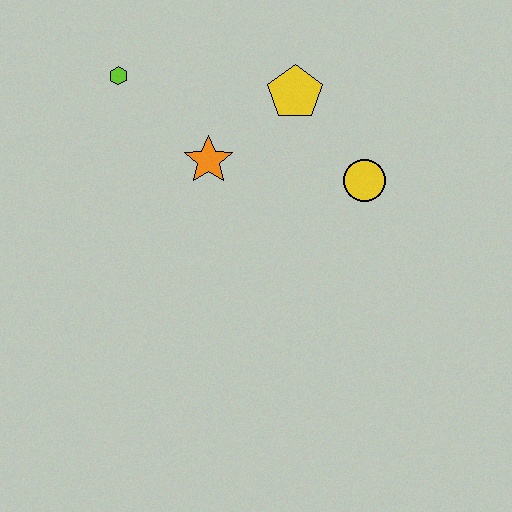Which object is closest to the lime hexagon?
The orange star is closest to the lime hexagon.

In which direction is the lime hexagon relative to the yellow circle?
The lime hexagon is to the left of the yellow circle.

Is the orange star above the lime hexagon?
No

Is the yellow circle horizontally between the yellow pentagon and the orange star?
No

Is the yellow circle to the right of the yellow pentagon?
Yes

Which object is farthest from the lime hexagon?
The yellow circle is farthest from the lime hexagon.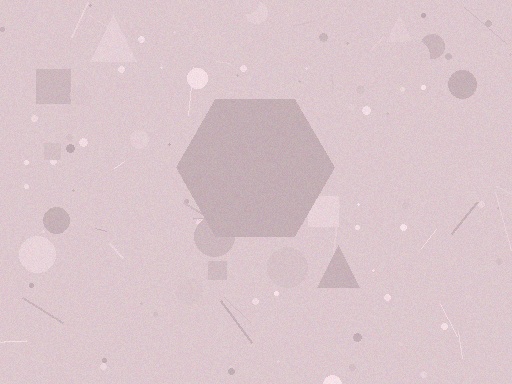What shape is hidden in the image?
A hexagon is hidden in the image.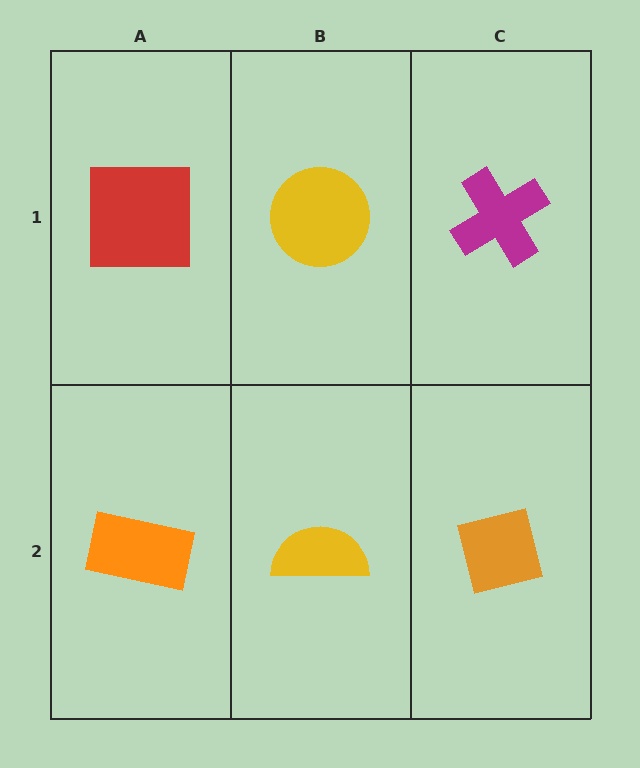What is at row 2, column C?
An orange square.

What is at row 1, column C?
A magenta cross.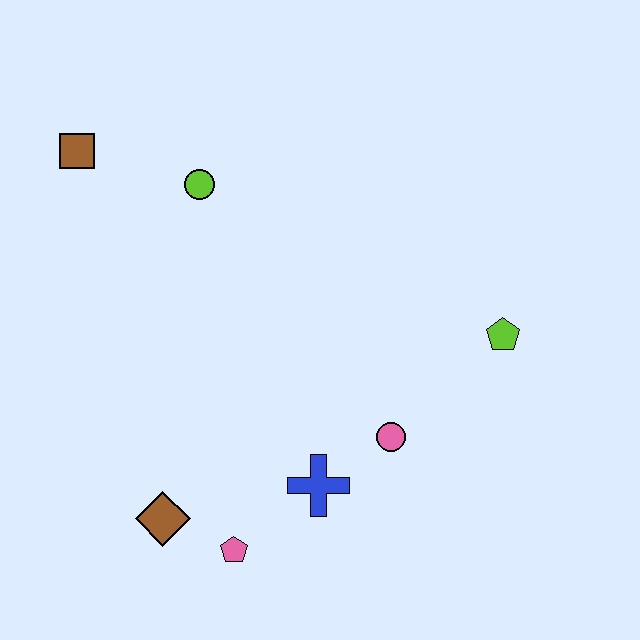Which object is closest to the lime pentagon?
The pink circle is closest to the lime pentagon.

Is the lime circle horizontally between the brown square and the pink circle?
Yes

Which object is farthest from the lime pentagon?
The brown square is farthest from the lime pentagon.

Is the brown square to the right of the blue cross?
No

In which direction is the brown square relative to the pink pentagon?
The brown square is above the pink pentagon.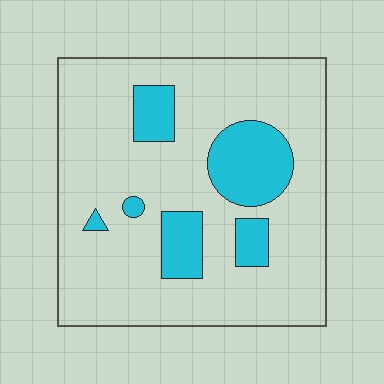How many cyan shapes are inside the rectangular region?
6.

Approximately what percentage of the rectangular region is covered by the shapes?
Approximately 20%.